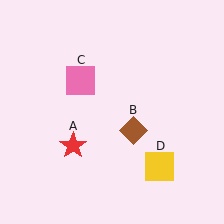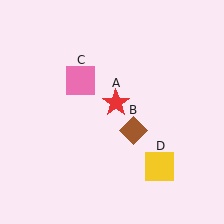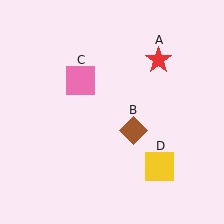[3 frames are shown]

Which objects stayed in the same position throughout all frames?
Brown diamond (object B) and pink square (object C) and yellow square (object D) remained stationary.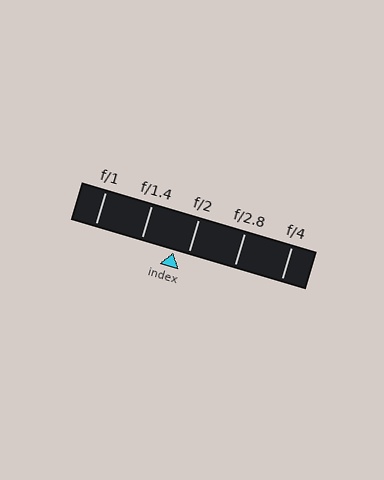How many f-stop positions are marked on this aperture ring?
There are 5 f-stop positions marked.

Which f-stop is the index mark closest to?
The index mark is closest to f/2.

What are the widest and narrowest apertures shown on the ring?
The widest aperture shown is f/1 and the narrowest is f/4.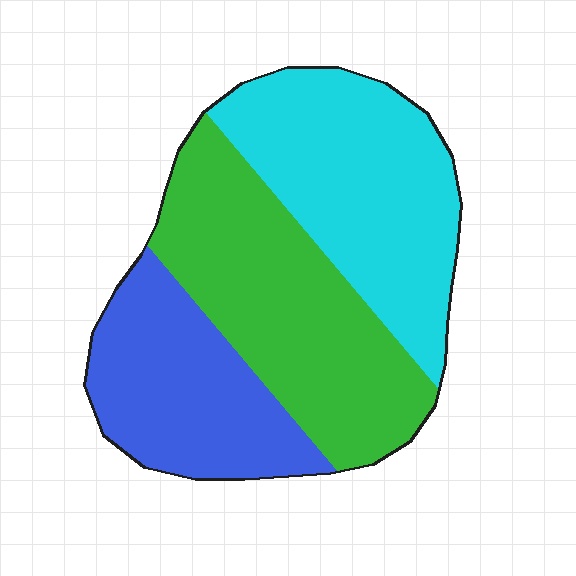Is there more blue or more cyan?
Cyan.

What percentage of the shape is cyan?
Cyan covers 36% of the shape.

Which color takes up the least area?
Blue, at roughly 25%.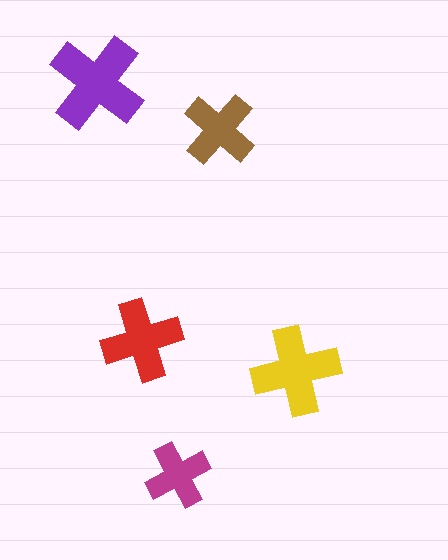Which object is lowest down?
The magenta cross is bottommost.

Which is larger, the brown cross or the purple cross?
The purple one.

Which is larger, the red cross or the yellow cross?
The yellow one.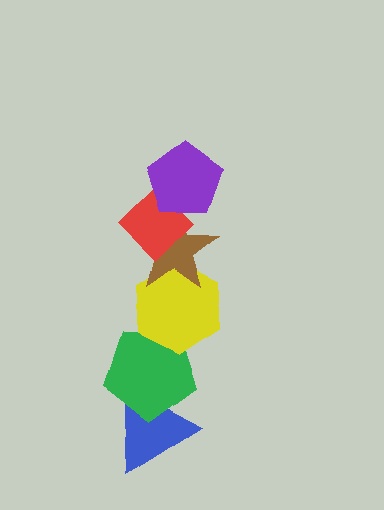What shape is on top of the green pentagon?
The yellow hexagon is on top of the green pentagon.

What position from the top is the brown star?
The brown star is 3rd from the top.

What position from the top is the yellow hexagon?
The yellow hexagon is 4th from the top.